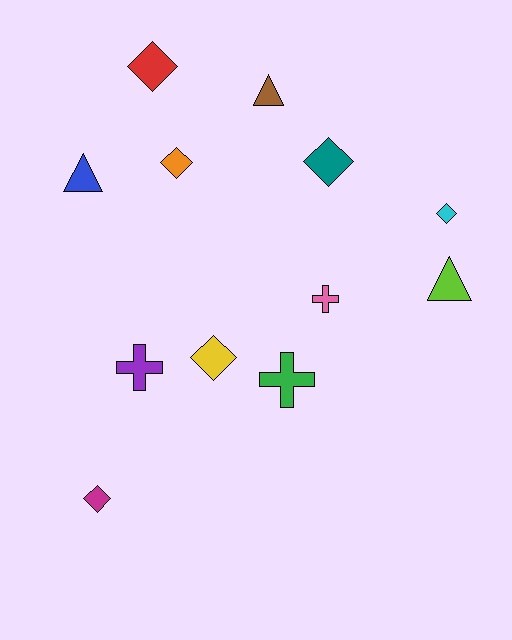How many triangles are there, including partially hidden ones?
There are 3 triangles.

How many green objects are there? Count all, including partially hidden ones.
There is 1 green object.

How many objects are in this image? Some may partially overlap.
There are 12 objects.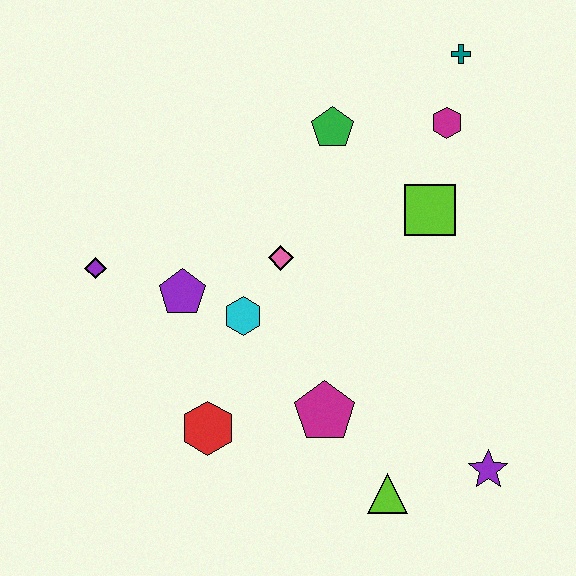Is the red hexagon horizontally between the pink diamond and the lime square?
No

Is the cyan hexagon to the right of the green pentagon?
No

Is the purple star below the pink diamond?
Yes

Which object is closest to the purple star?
The lime triangle is closest to the purple star.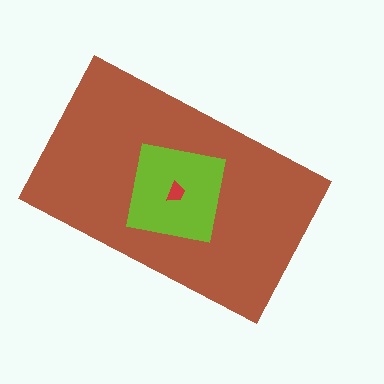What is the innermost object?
The red trapezoid.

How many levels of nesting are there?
3.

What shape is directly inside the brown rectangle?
The lime square.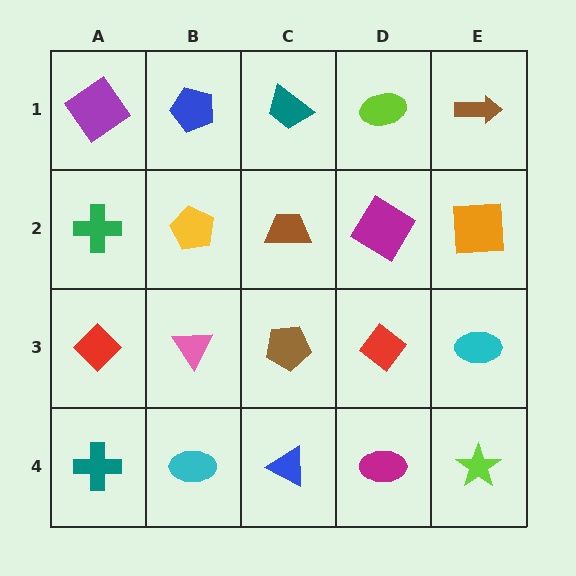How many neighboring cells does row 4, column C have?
3.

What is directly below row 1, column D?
A magenta diamond.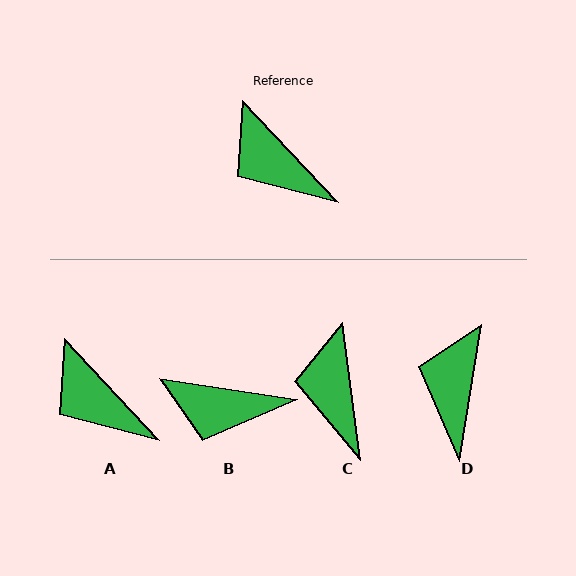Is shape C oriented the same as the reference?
No, it is off by about 36 degrees.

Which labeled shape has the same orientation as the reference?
A.